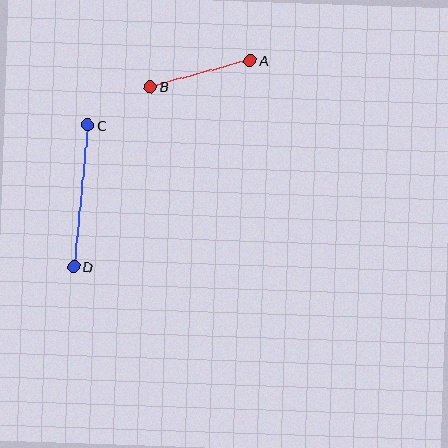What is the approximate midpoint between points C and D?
The midpoint is at approximately (81, 196) pixels.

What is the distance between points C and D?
The distance is approximately 142 pixels.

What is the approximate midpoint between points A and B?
The midpoint is at approximately (200, 74) pixels.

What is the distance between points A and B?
The distance is approximately 103 pixels.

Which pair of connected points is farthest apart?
Points C and D are farthest apart.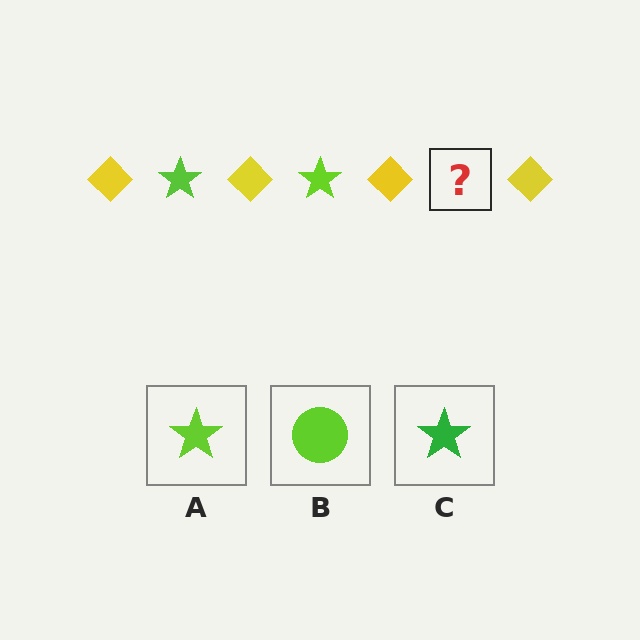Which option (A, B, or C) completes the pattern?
A.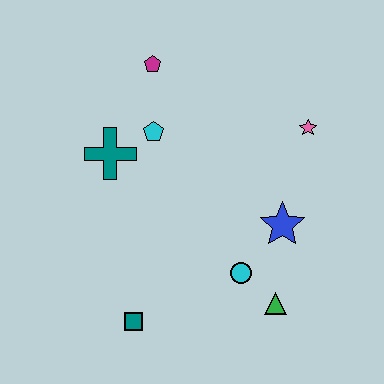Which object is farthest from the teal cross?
The green triangle is farthest from the teal cross.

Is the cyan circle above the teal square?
Yes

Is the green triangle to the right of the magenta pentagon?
Yes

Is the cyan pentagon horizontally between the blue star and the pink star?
No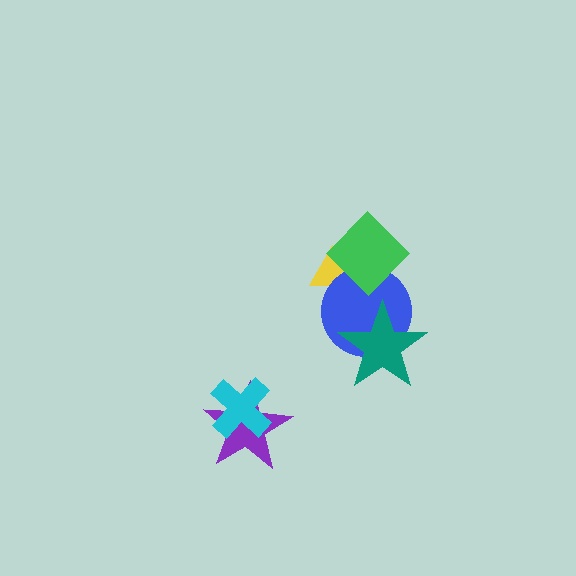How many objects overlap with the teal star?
1 object overlaps with the teal star.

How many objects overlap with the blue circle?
3 objects overlap with the blue circle.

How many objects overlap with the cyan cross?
1 object overlaps with the cyan cross.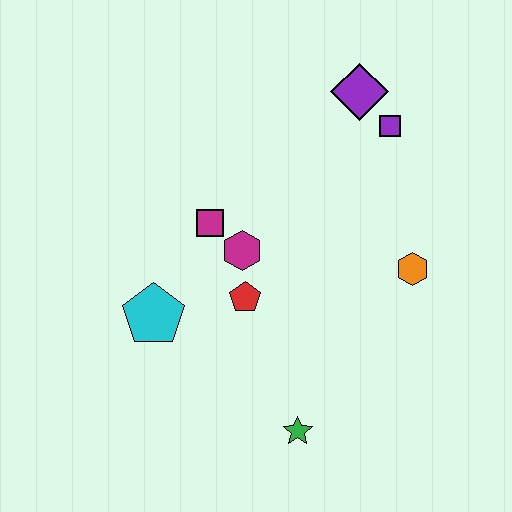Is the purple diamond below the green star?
No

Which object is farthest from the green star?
The purple diamond is farthest from the green star.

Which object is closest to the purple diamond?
The purple square is closest to the purple diamond.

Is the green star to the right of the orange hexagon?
No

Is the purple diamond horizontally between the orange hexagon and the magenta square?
Yes